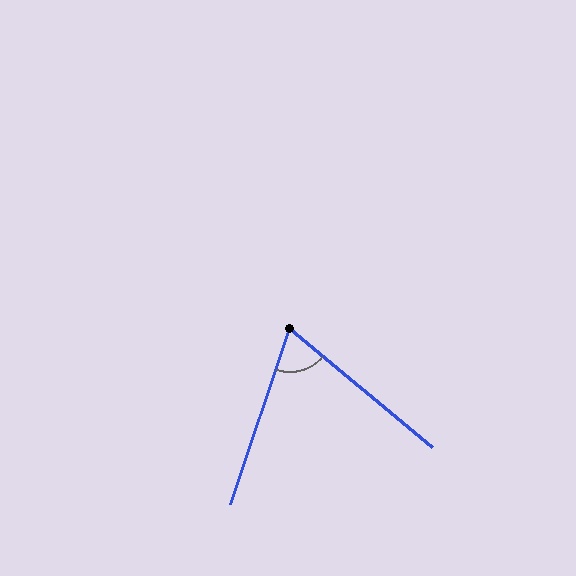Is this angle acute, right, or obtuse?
It is acute.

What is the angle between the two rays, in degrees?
Approximately 69 degrees.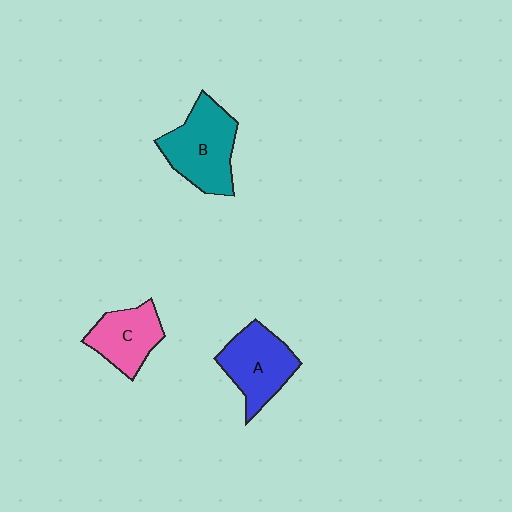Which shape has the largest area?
Shape B (teal).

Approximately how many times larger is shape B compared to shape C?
Approximately 1.4 times.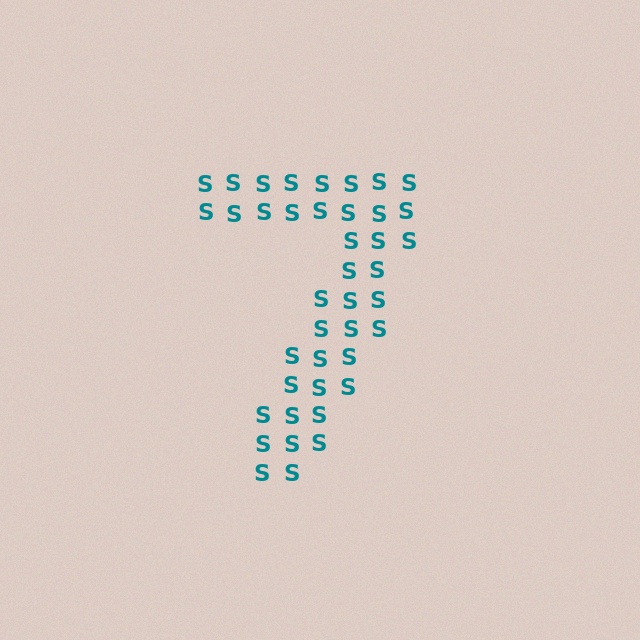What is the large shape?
The large shape is the digit 7.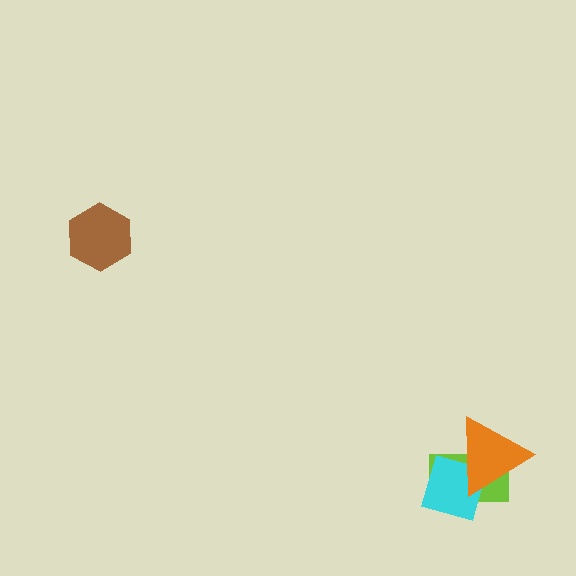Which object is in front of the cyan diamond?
The orange triangle is in front of the cyan diamond.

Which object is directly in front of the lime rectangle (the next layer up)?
The cyan diamond is directly in front of the lime rectangle.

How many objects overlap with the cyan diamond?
2 objects overlap with the cyan diamond.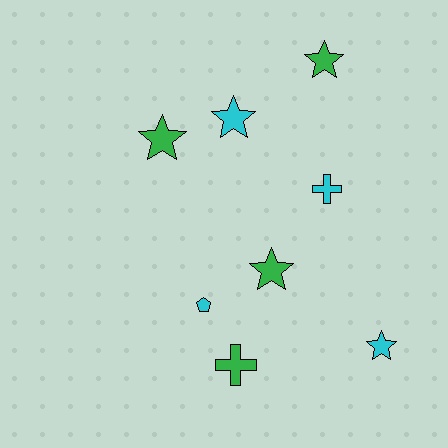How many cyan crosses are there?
There is 1 cyan cross.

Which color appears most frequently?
Cyan, with 4 objects.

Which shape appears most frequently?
Star, with 5 objects.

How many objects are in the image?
There are 8 objects.